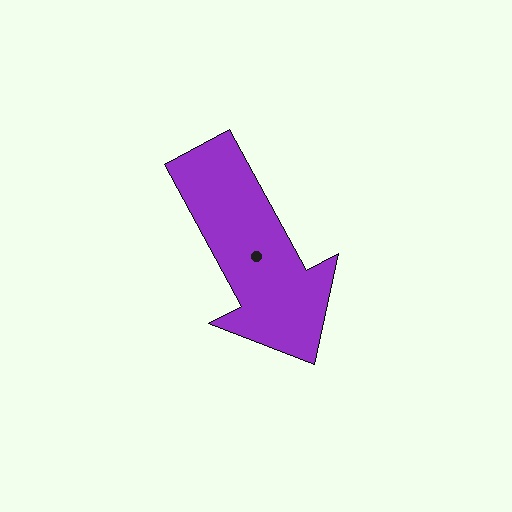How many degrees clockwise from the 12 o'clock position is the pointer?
Approximately 152 degrees.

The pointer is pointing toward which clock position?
Roughly 5 o'clock.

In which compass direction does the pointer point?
Southeast.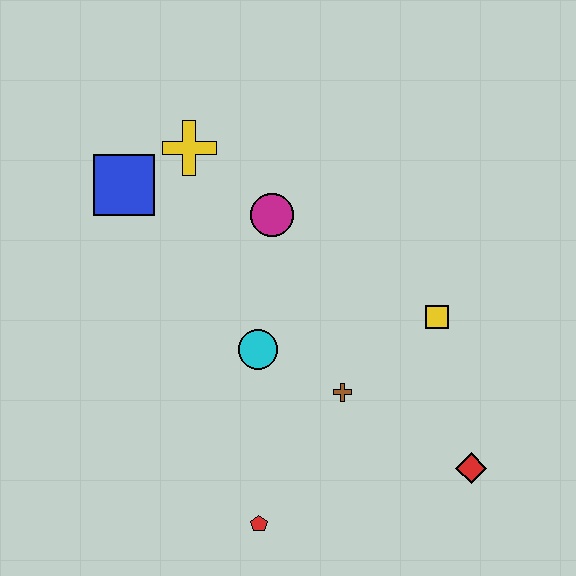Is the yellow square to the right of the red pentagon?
Yes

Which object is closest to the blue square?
The yellow cross is closest to the blue square.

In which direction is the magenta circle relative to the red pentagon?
The magenta circle is above the red pentagon.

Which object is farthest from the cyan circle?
The red diamond is farthest from the cyan circle.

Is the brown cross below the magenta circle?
Yes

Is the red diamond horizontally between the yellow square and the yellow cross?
No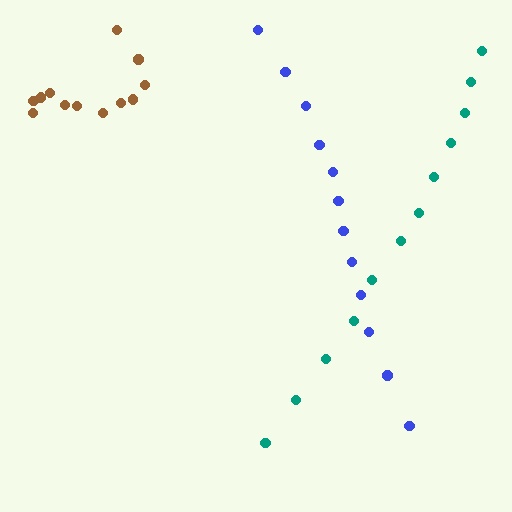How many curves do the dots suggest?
There are 3 distinct paths.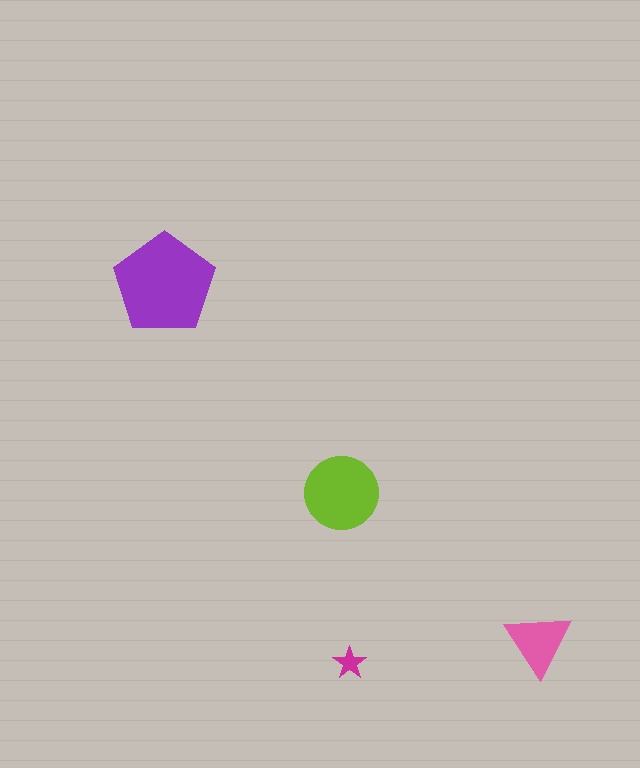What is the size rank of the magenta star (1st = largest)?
4th.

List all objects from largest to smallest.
The purple pentagon, the lime circle, the pink triangle, the magenta star.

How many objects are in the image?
There are 4 objects in the image.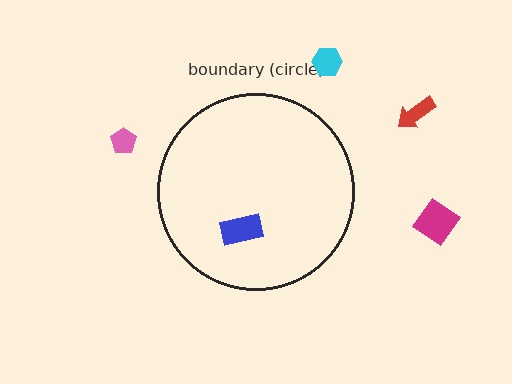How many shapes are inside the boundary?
1 inside, 4 outside.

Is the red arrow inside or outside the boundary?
Outside.